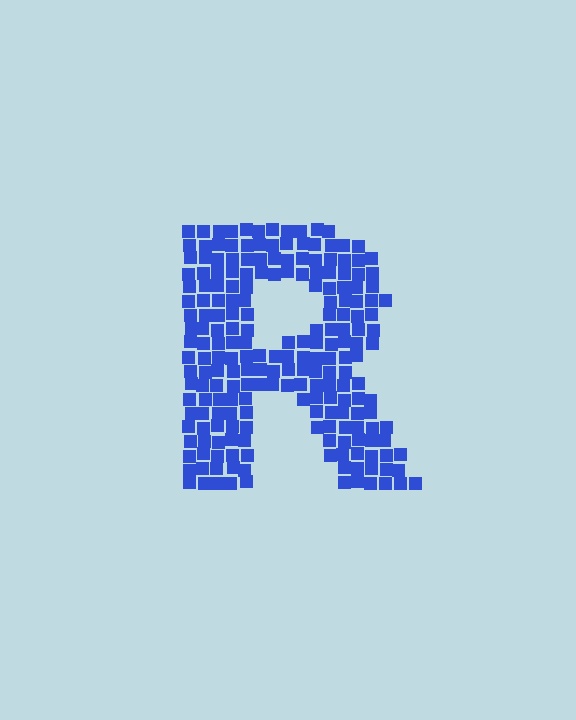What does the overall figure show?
The overall figure shows the letter R.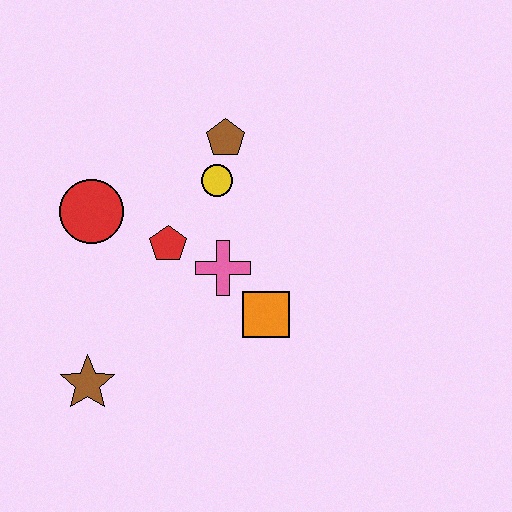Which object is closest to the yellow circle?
The brown pentagon is closest to the yellow circle.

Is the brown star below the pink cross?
Yes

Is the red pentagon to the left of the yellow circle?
Yes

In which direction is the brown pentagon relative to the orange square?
The brown pentagon is above the orange square.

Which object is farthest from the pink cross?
The brown star is farthest from the pink cross.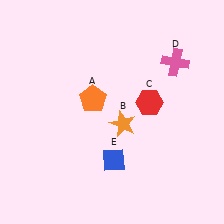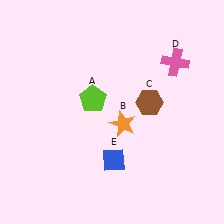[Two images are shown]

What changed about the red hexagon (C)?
In Image 1, C is red. In Image 2, it changed to brown.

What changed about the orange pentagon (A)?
In Image 1, A is orange. In Image 2, it changed to lime.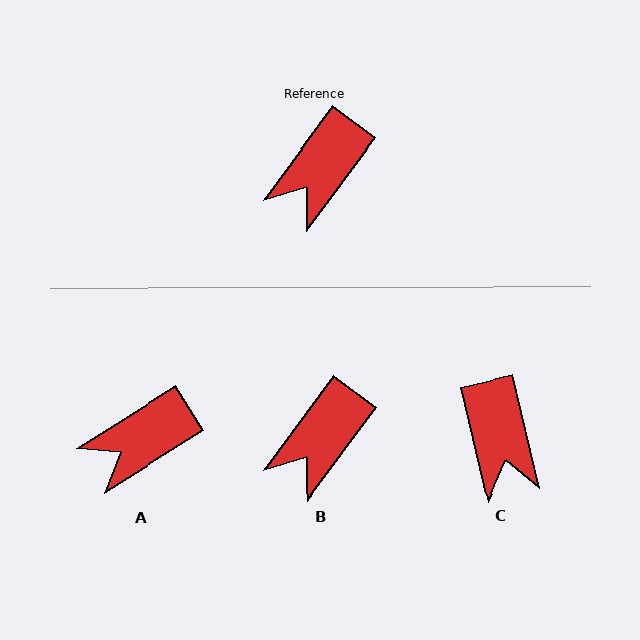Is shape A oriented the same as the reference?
No, it is off by about 22 degrees.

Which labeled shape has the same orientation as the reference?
B.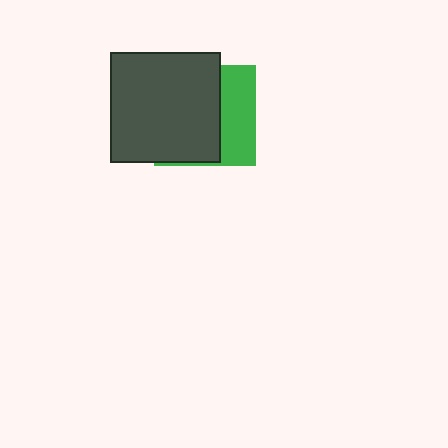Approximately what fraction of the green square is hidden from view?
Roughly 65% of the green square is hidden behind the dark gray square.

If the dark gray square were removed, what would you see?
You would see the complete green square.